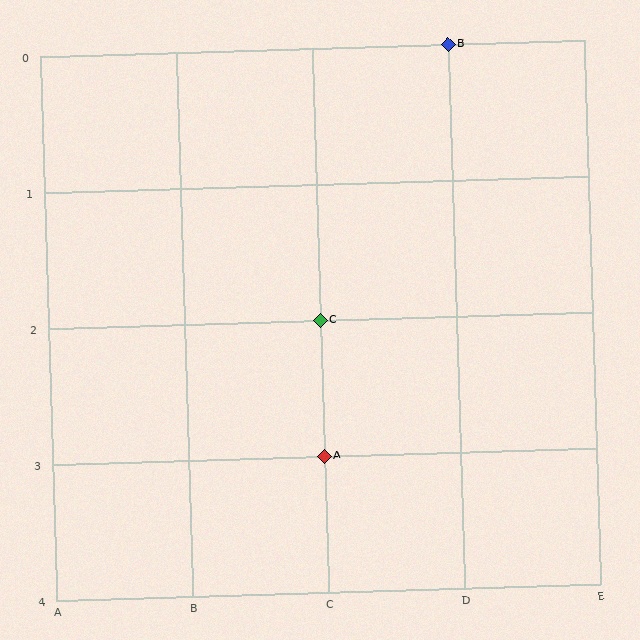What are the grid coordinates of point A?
Point A is at grid coordinates (C, 3).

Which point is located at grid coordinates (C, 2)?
Point C is at (C, 2).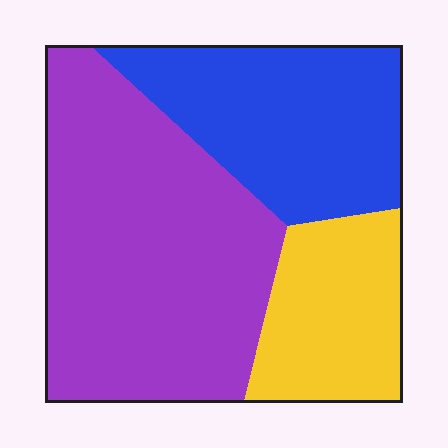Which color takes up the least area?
Yellow, at roughly 20%.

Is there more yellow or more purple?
Purple.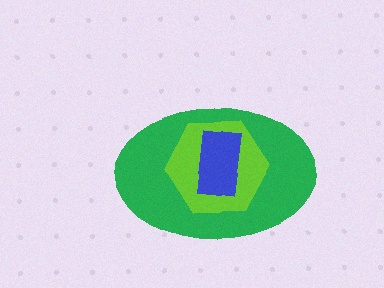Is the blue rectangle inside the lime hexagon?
Yes.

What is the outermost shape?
The green ellipse.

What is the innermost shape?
The blue rectangle.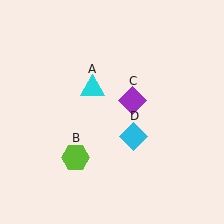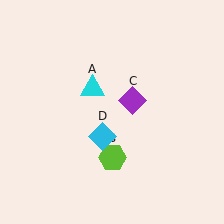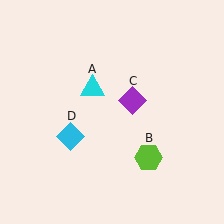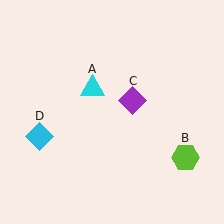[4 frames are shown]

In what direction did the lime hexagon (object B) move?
The lime hexagon (object B) moved right.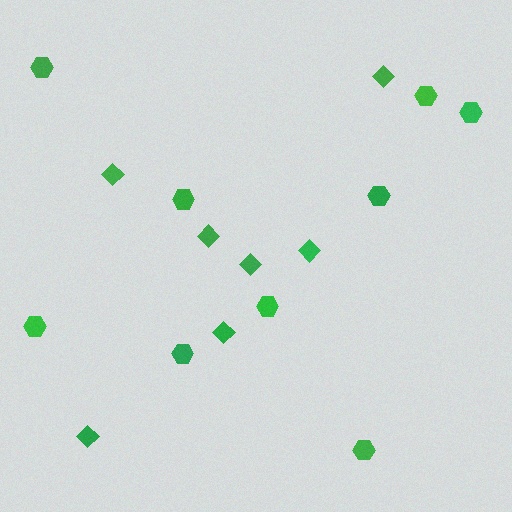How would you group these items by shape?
There are 2 groups: one group of diamonds (7) and one group of hexagons (9).